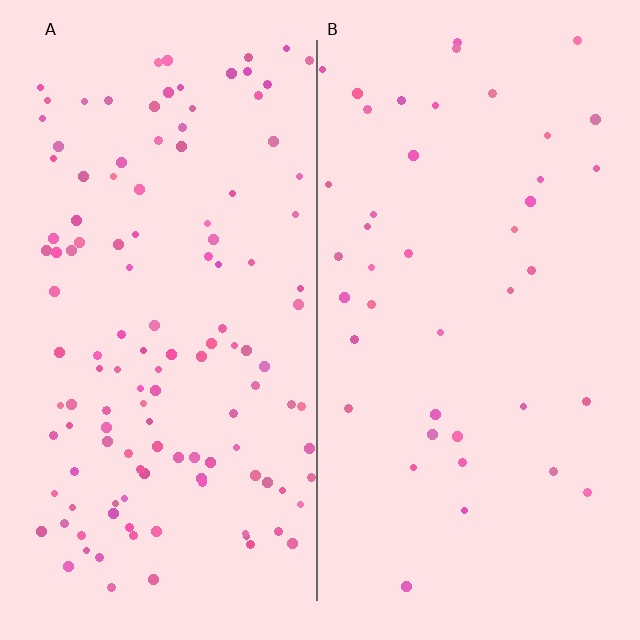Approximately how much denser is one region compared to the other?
Approximately 3.0× — region A over region B.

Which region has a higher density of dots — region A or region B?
A (the left).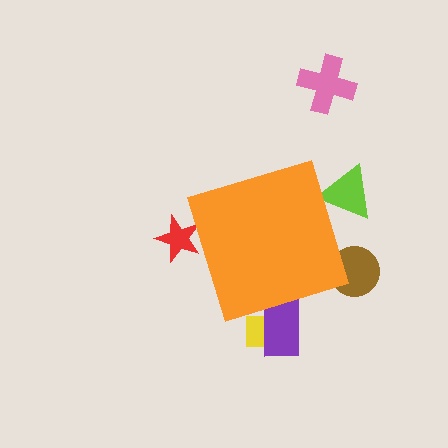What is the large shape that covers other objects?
An orange diamond.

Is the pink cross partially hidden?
No, the pink cross is fully visible.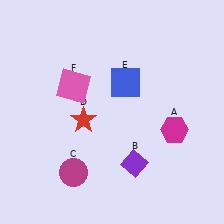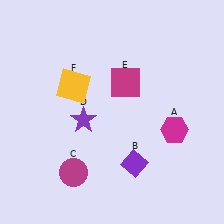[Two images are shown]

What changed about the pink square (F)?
In Image 1, F is pink. In Image 2, it changed to yellow.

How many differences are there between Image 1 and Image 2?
There are 3 differences between the two images.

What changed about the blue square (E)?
In Image 1, E is blue. In Image 2, it changed to magenta.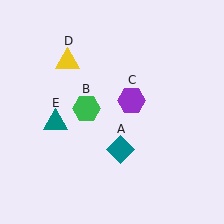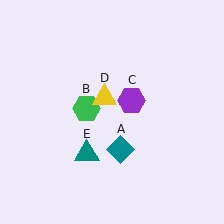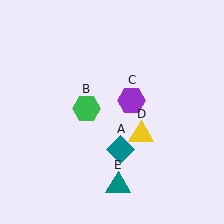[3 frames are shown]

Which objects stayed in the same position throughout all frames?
Teal diamond (object A) and green hexagon (object B) and purple hexagon (object C) remained stationary.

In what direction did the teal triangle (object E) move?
The teal triangle (object E) moved down and to the right.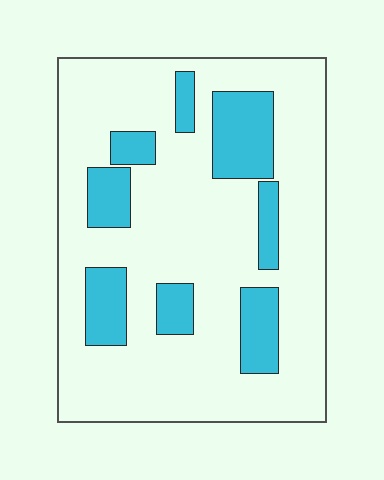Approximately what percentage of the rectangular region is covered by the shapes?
Approximately 20%.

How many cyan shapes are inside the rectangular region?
8.